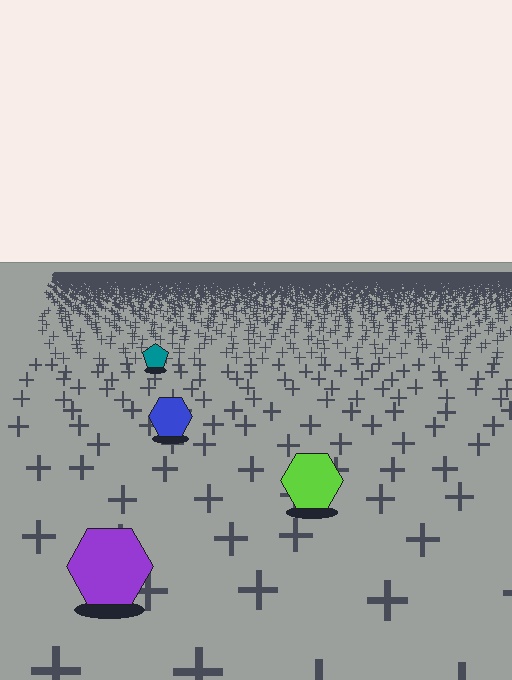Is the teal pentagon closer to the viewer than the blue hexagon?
No. The blue hexagon is closer — you can tell from the texture gradient: the ground texture is coarser near it.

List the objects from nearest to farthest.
From nearest to farthest: the purple hexagon, the lime hexagon, the blue hexagon, the teal pentagon.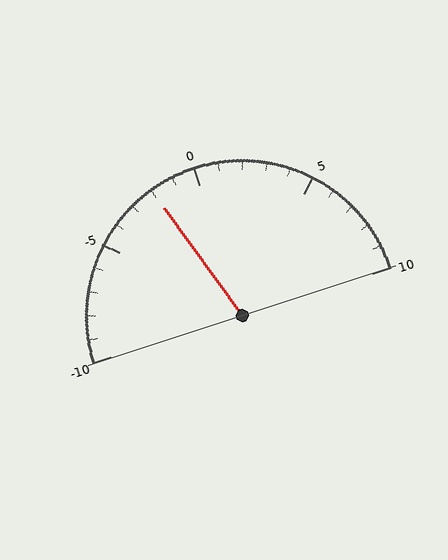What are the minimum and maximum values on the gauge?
The gauge ranges from -10 to 10.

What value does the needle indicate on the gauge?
The needle indicates approximately -2.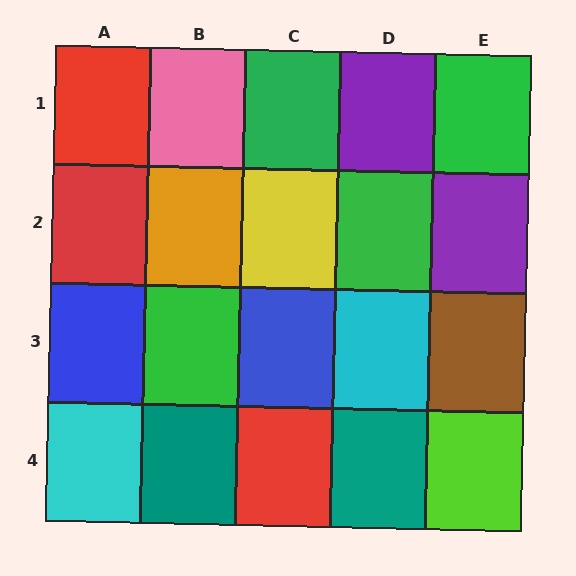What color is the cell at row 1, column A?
Red.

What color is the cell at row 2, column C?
Yellow.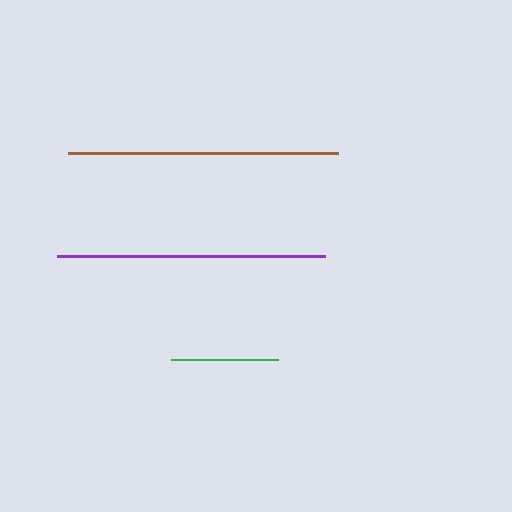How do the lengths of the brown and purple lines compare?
The brown and purple lines are approximately the same length.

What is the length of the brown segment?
The brown segment is approximately 270 pixels long.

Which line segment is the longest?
The brown line is the longest at approximately 270 pixels.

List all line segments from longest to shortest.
From longest to shortest: brown, purple, green.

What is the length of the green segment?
The green segment is approximately 108 pixels long.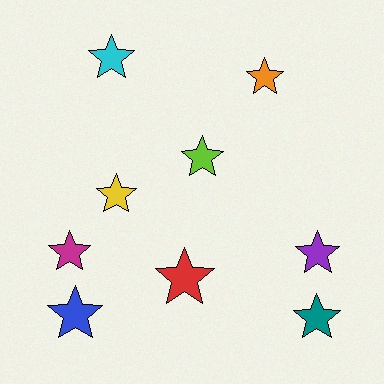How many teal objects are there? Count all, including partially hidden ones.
There is 1 teal object.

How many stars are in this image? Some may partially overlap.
There are 9 stars.